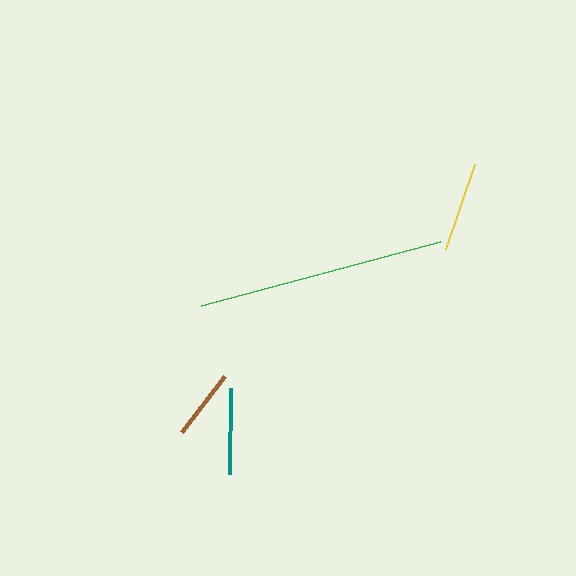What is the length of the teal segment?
The teal segment is approximately 86 pixels long.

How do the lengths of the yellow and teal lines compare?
The yellow and teal lines are approximately the same length.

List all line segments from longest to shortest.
From longest to shortest: green, yellow, teal, brown.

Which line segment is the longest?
The green line is the longest at approximately 247 pixels.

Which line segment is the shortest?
The brown line is the shortest at approximately 70 pixels.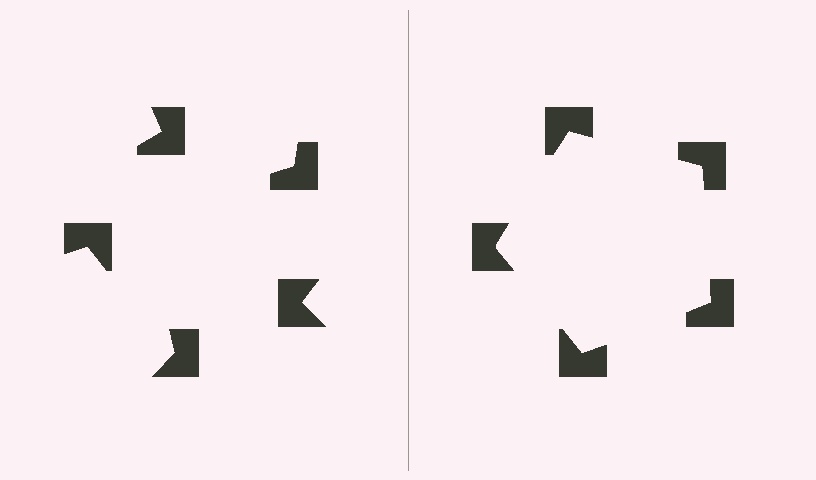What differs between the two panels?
The notched squares are positioned identically on both sides; only the wedge orientations differ. On the right they align to a pentagon; on the left they are misaligned.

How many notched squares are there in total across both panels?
10 — 5 on each side.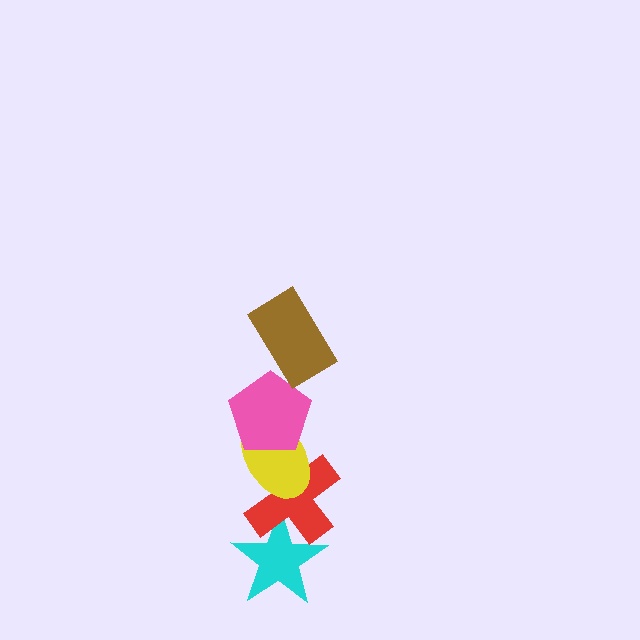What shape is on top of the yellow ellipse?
The pink pentagon is on top of the yellow ellipse.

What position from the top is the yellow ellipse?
The yellow ellipse is 3rd from the top.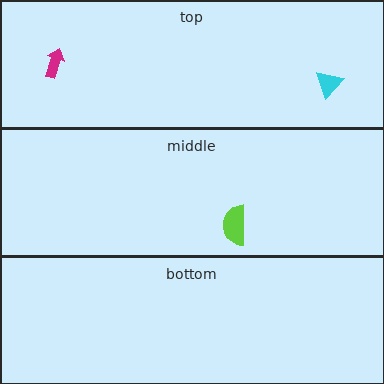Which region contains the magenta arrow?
The top region.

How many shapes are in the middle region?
1.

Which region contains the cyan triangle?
The top region.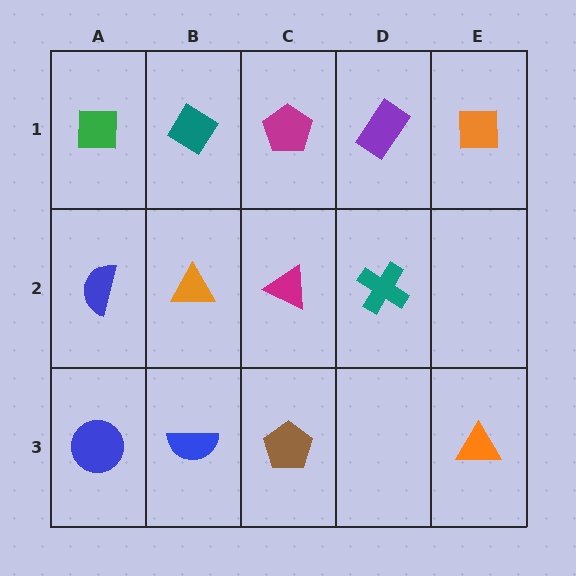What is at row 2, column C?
A magenta triangle.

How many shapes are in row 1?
5 shapes.